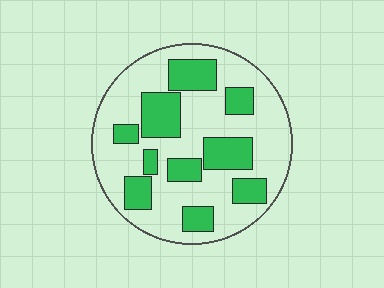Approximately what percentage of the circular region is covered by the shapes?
Approximately 30%.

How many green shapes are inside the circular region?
10.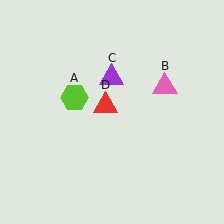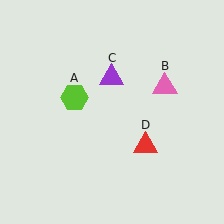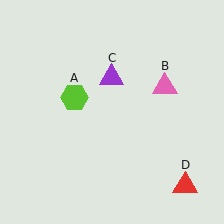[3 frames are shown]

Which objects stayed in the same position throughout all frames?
Lime hexagon (object A) and pink triangle (object B) and purple triangle (object C) remained stationary.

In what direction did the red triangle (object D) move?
The red triangle (object D) moved down and to the right.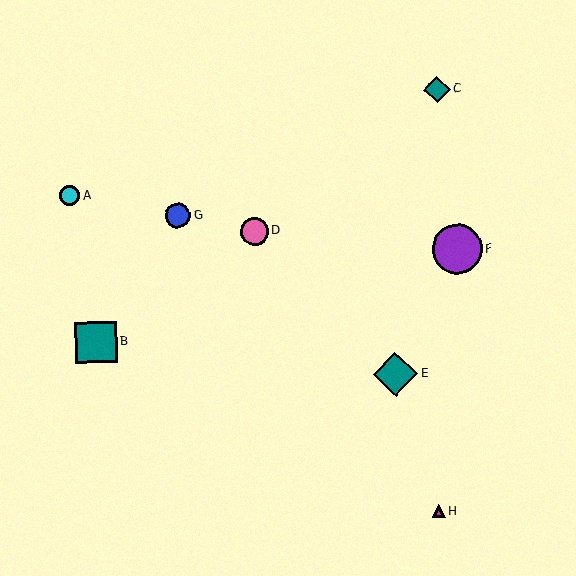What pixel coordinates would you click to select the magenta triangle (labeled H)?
Click at (439, 511) to select the magenta triangle H.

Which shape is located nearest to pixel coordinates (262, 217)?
The pink circle (labeled D) at (255, 232) is nearest to that location.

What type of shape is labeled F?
Shape F is a purple circle.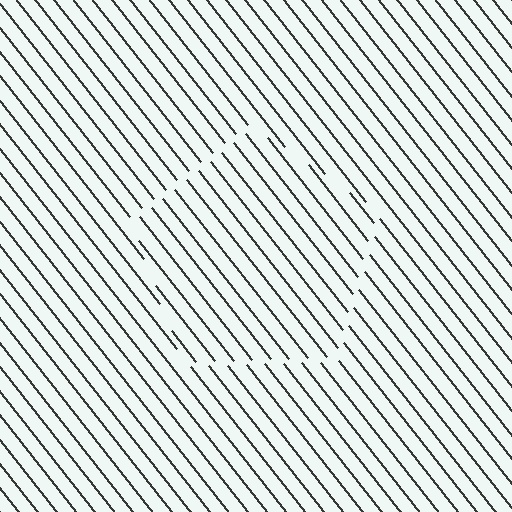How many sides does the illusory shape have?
5 sides — the line-ends trace a pentagon.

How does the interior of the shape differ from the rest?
The interior of the shape contains the same grating, shifted by half a period — the contour is defined by the phase discontinuity where line-ends from the inner and outer gratings abut.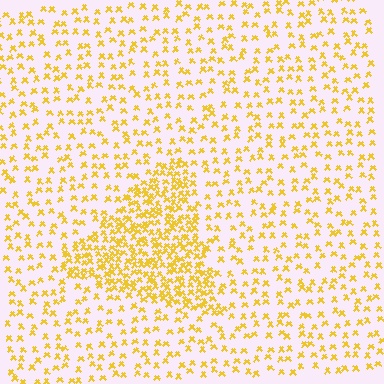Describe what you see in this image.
The image contains small yellow elements arranged at two different densities. A triangle-shaped region is visible where the elements are more densely packed than the surrounding area.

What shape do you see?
I see a triangle.